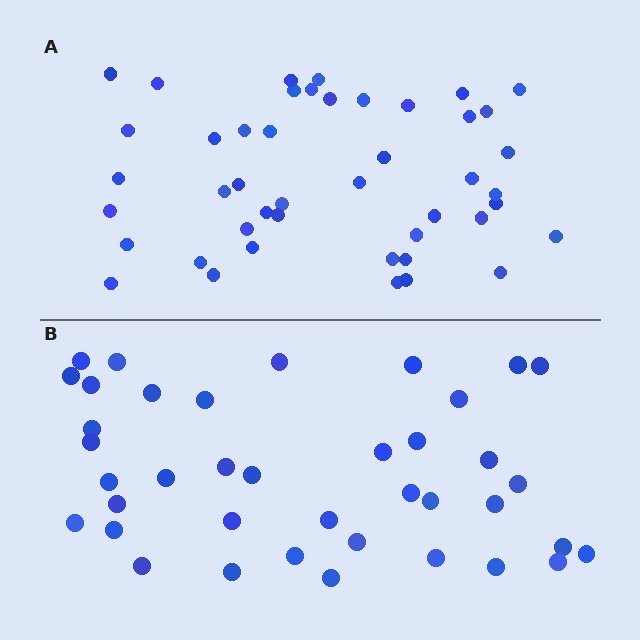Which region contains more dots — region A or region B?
Region A (the top region) has more dots.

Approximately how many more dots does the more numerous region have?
Region A has about 6 more dots than region B.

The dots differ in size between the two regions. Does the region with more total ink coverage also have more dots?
No. Region B has more total ink coverage because its dots are larger, but region A actually contains more individual dots. Total area can be misleading — the number of items is what matters here.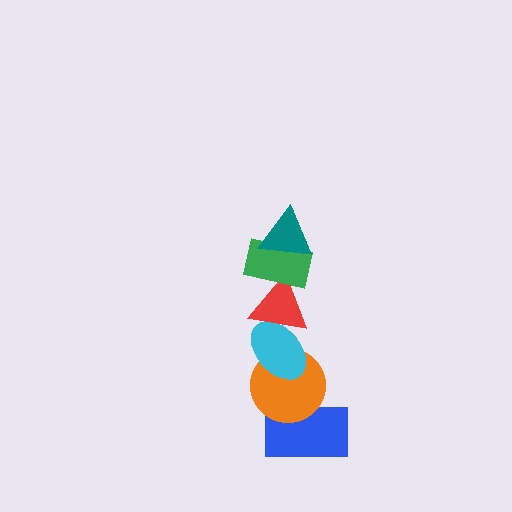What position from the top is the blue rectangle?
The blue rectangle is 6th from the top.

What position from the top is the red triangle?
The red triangle is 3rd from the top.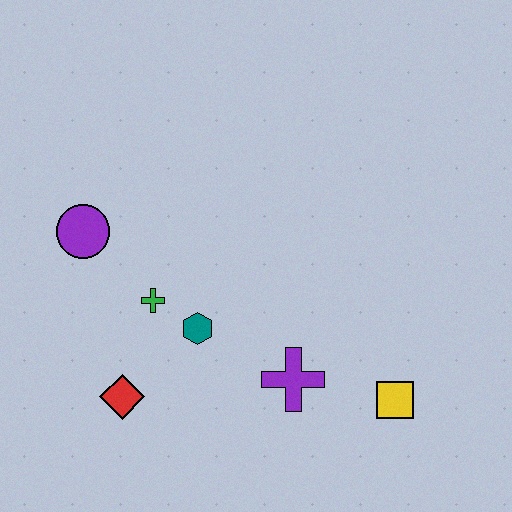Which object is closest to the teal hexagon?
The green cross is closest to the teal hexagon.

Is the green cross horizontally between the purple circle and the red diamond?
No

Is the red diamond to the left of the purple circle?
No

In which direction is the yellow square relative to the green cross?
The yellow square is to the right of the green cross.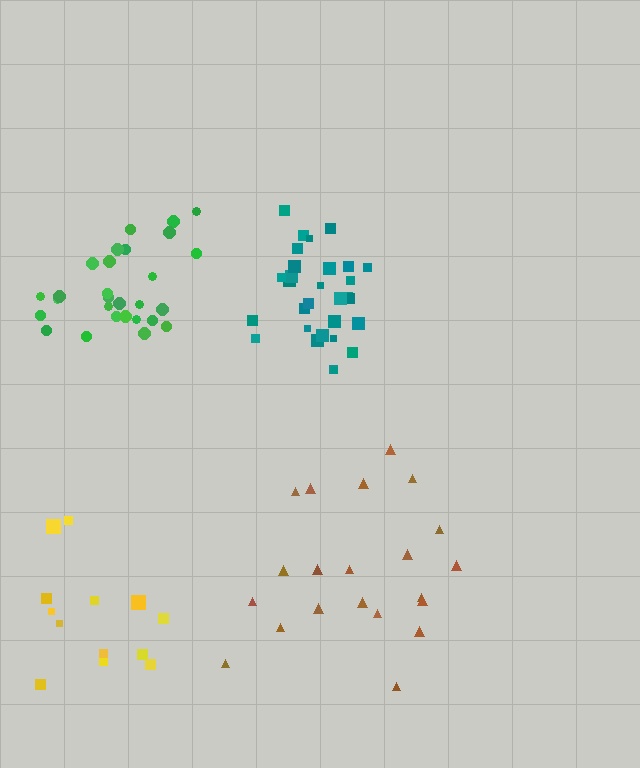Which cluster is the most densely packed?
Teal.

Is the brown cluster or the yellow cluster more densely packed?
Yellow.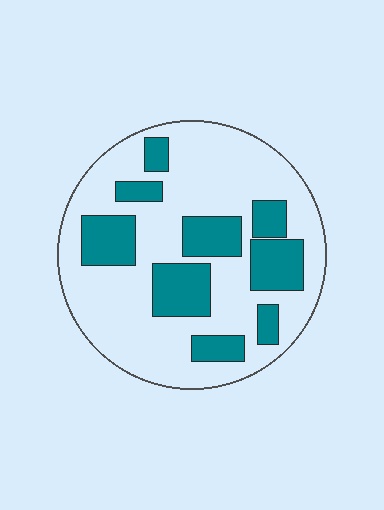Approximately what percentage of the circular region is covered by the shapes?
Approximately 30%.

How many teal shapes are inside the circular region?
9.